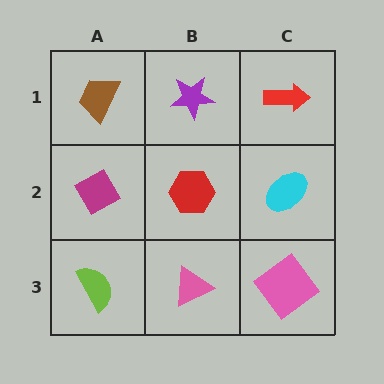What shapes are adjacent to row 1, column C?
A cyan ellipse (row 2, column C), a purple star (row 1, column B).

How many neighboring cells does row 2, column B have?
4.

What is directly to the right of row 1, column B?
A red arrow.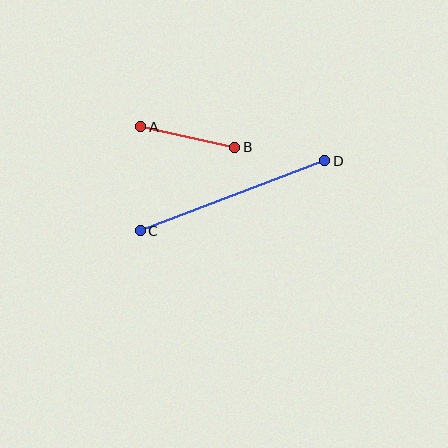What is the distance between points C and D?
The distance is approximately 197 pixels.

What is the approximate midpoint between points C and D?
The midpoint is at approximately (233, 196) pixels.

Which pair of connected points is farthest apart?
Points C and D are farthest apart.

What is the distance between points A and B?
The distance is approximately 96 pixels.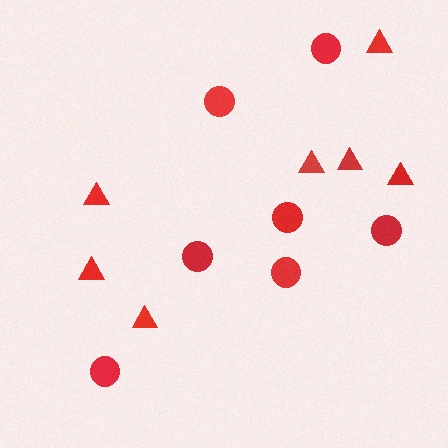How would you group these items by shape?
There are 2 groups: one group of circles (7) and one group of triangles (7).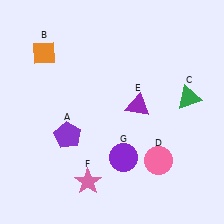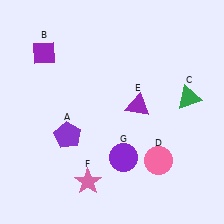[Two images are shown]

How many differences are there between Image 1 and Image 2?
There is 1 difference between the two images.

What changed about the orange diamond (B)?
In Image 1, B is orange. In Image 2, it changed to purple.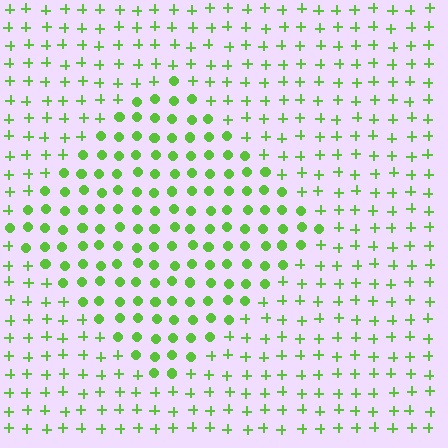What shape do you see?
I see a diamond.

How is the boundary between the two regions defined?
The boundary is defined by a change in element shape: circles inside vs. plus signs outside. All elements share the same color and spacing.